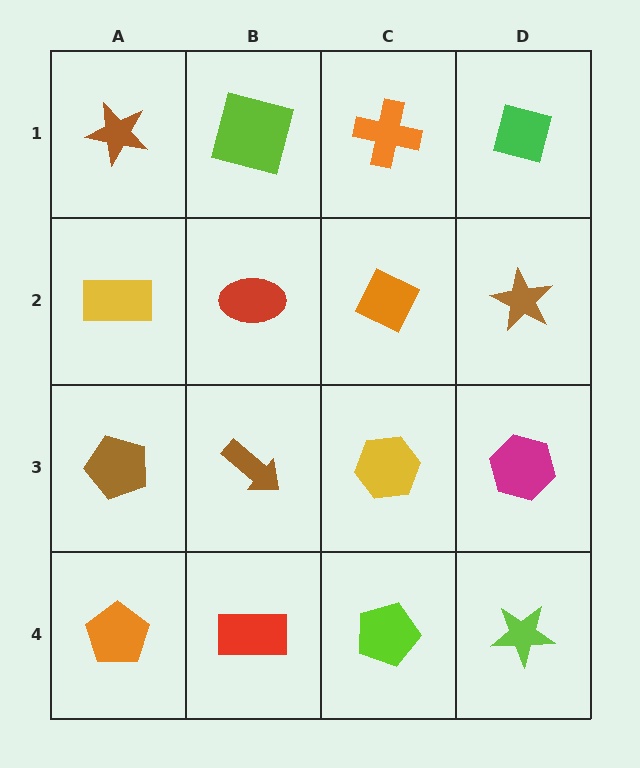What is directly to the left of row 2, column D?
An orange diamond.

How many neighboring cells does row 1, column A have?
2.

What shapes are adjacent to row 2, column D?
A green square (row 1, column D), a magenta hexagon (row 3, column D), an orange diamond (row 2, column C).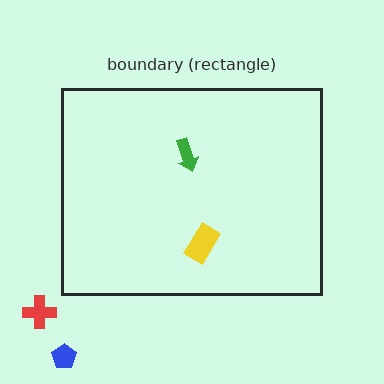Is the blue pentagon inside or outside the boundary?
Outside.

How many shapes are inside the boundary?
2 inside, 2 outside.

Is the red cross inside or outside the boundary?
Outside.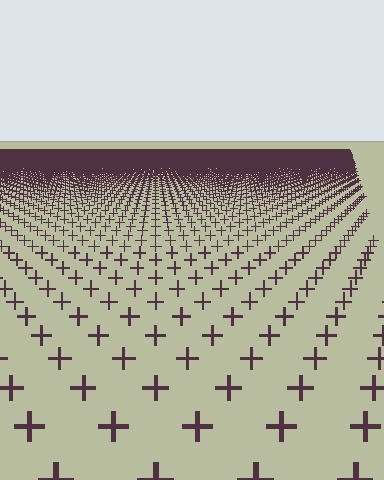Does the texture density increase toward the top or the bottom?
Density increases toward the top.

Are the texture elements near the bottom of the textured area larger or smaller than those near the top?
Larger. Near the bottom, elements are closer to the viewer and appear at a bigger on-screen size.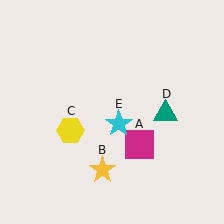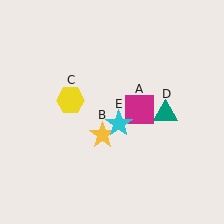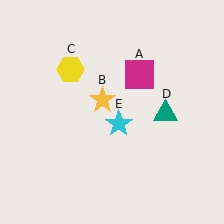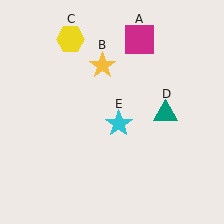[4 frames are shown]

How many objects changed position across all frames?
3 objects changed position: magenta square (object A), yellow star (object B), yellow hexagon (object C).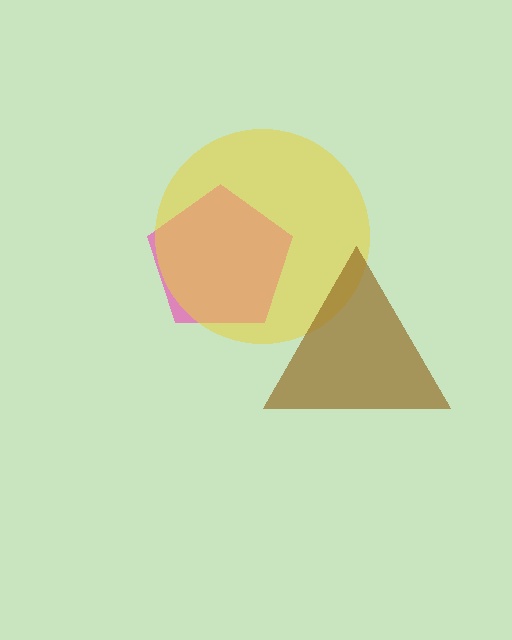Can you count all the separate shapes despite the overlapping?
Yes, there are 3 separate shapes.